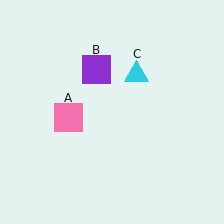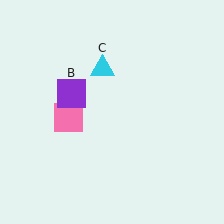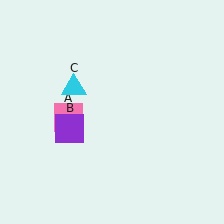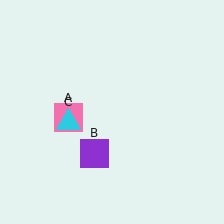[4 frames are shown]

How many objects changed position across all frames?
2 objects changed position: purple square (object B), cyan triangle (object C).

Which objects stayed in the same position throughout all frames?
Pink square (object A) remained stationary.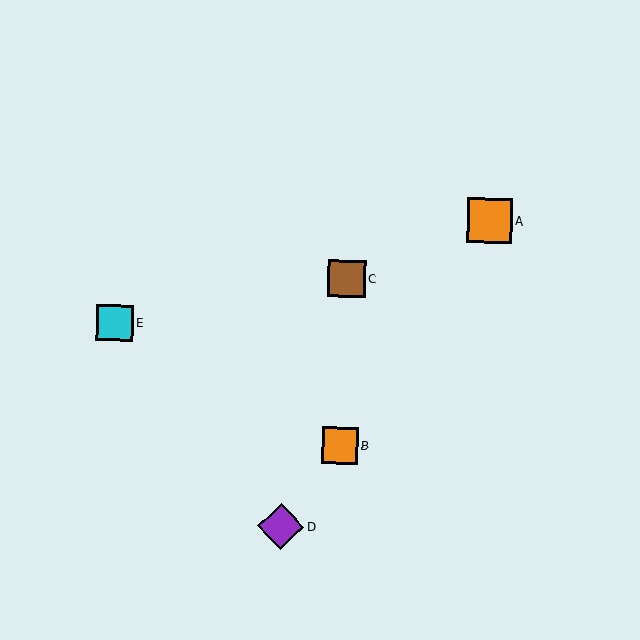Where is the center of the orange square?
The center of the orange square is at (340, 446).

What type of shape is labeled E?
Shape E is a cyan square.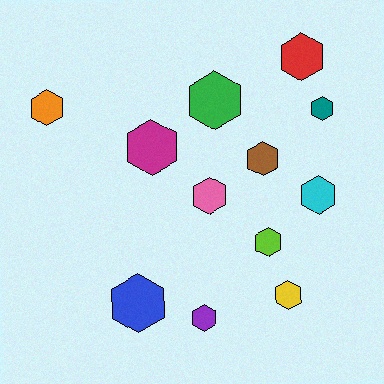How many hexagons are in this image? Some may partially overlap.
There are 12 hexagons.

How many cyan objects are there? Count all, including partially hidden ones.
There is 1 cyan object.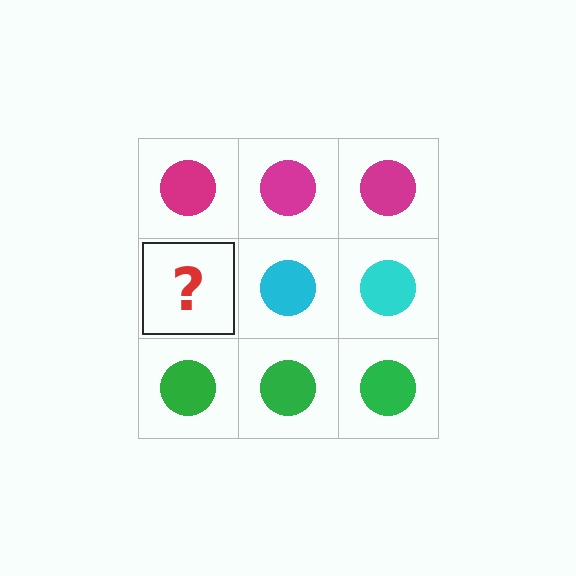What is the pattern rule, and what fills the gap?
The rule is that each row has a consistent color. The gap should be filled with a cyan circle.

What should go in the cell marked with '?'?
The missing cell should contain a cyan circle.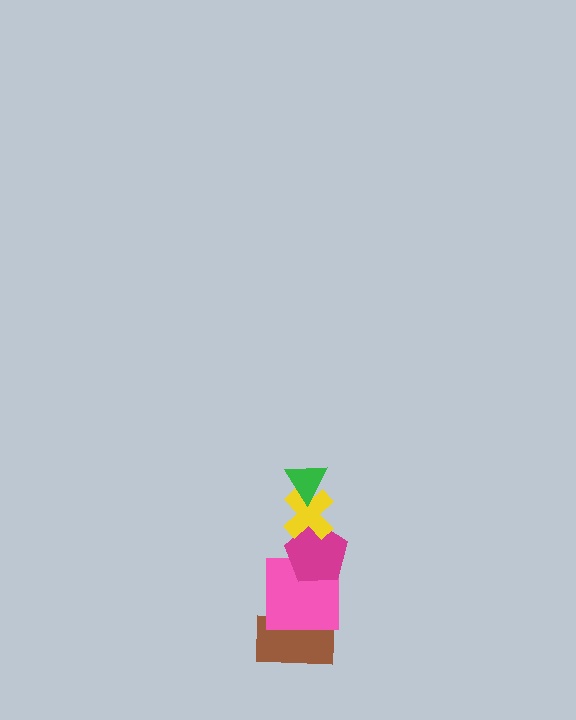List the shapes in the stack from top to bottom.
From top to bottom: the green triangle, the yellow cross, the magenta pentagon, the pink square, the brown rectangle.